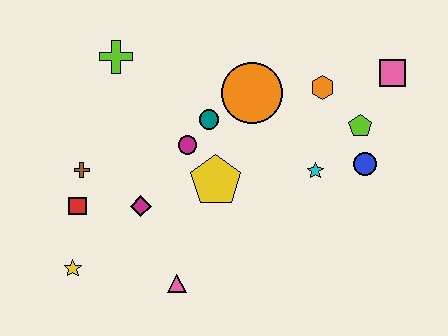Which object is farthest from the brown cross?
The pink square is farthest from the brown cross.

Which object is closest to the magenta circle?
The teal circle is closest to the magenta circle.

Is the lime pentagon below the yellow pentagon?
No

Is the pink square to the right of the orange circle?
Yes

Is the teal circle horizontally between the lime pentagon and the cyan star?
No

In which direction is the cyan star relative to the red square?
The cyan star is to the right of the red square.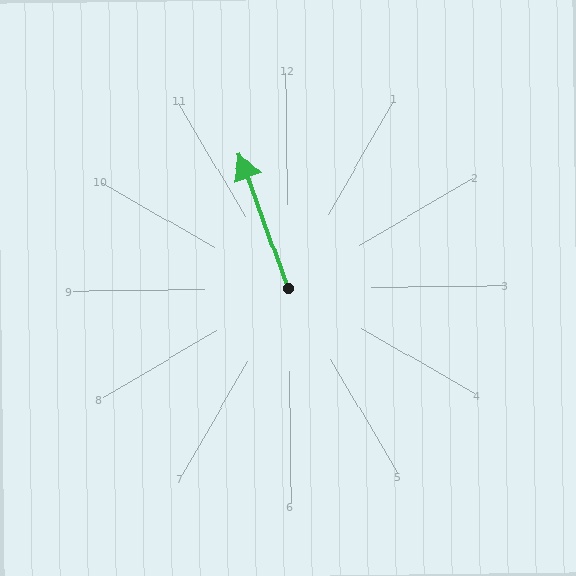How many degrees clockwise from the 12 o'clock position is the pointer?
Approximately 341 degrees.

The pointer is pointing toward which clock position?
Roughly 11 o'clock.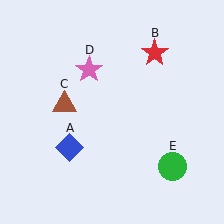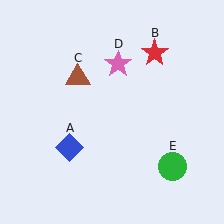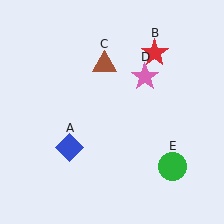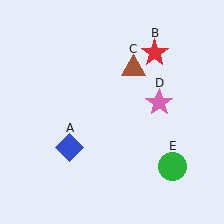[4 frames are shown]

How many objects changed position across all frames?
2 objects changed position: brown triangle (object C), pink star (object D).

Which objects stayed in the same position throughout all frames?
Blue diamond (object A) and red star (object B) and green circle (object E) remained stationary.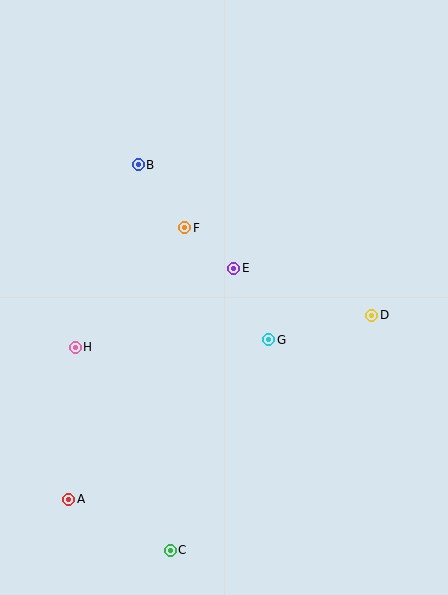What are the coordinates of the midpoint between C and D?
The midpoint between C and D is at (271, 433).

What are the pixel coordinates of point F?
Point F is at (185, 228).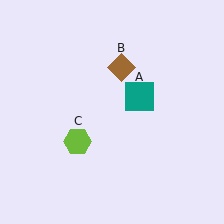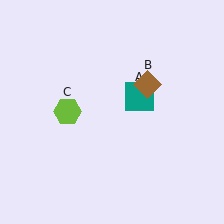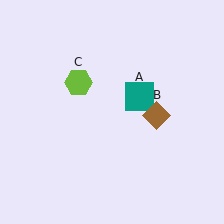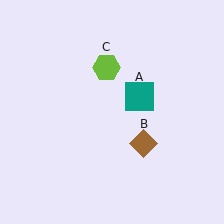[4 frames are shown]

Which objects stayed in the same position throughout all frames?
Teal square (object A) remained stationary.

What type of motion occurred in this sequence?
The brown diamond (object B), lime hexagon (object C) rotated clockwise around the center of the scene.